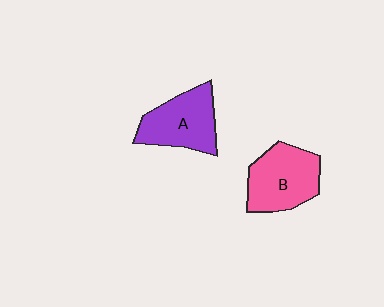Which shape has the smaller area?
Shape A (purple).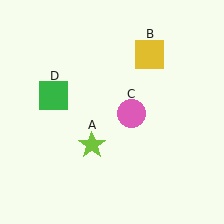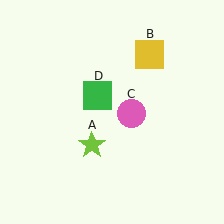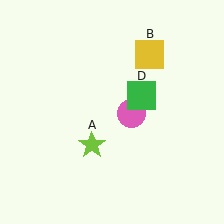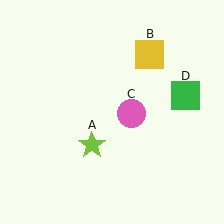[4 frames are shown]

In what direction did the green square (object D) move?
The green square (object D) moved right.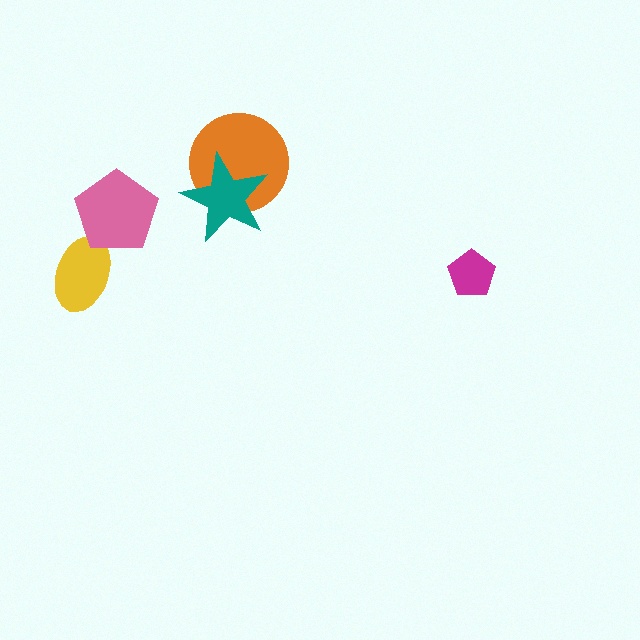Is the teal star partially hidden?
No, no other shape covers it.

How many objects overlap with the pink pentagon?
1 object overlaps with the pink pentagon.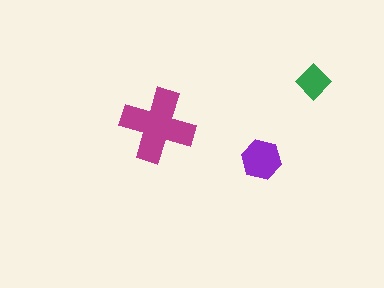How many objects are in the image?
There are 3 objects in the image.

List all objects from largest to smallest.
The magenta cross, the purple hexagon, the green diamond.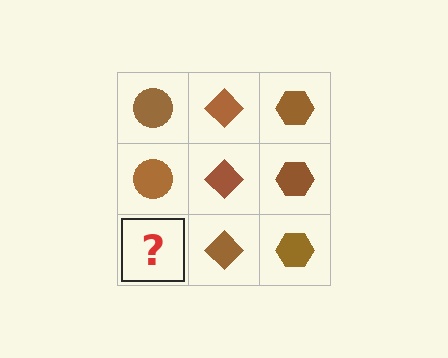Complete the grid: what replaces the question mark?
The question mark should be replaced with a brown circle.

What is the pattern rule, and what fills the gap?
The rule is that each column has a consistent shape. The gap should be filled with a brown circle.